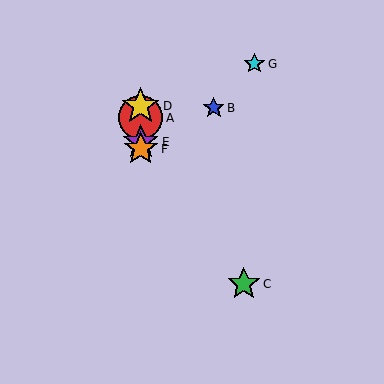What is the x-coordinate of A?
Object A is at x≈141.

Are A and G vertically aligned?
No, A is at x≈141 and G is at x≈254.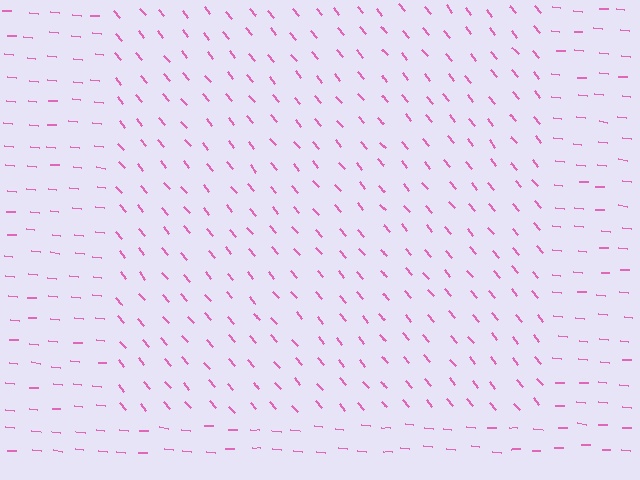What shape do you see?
I see a rectangle.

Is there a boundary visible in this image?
Yes, there is a texture boundary formed by a change in line orientation.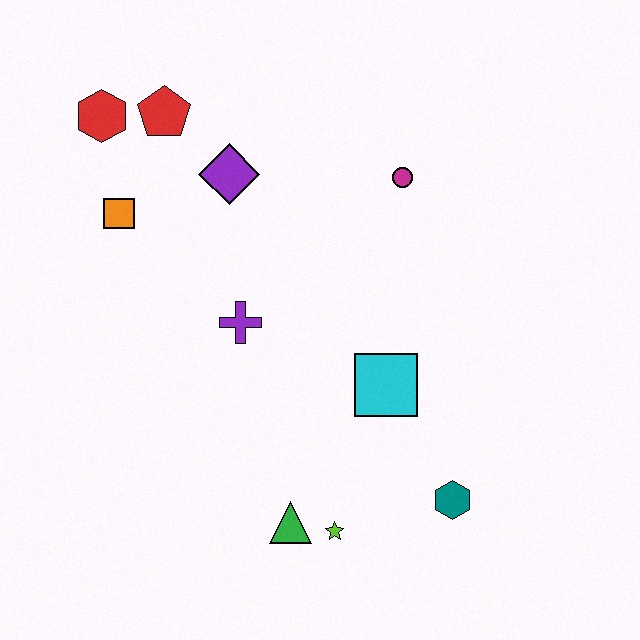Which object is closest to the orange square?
The red hexagon is closest to the orange square.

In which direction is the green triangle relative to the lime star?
The green triangle is to the left of the lime star.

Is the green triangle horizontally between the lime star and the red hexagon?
Yes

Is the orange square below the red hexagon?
Yes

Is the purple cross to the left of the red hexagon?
No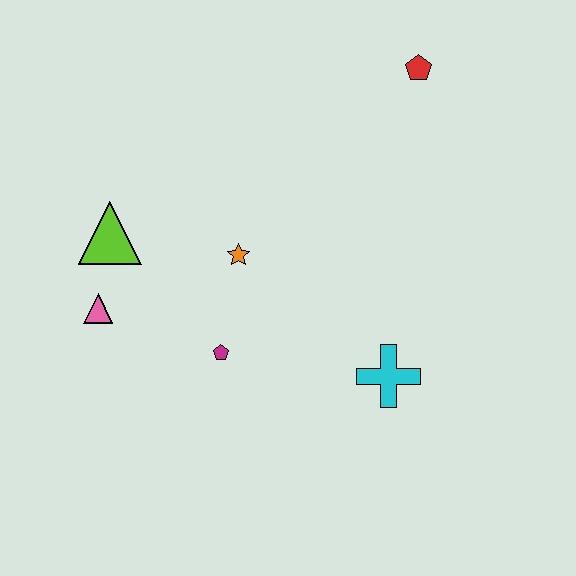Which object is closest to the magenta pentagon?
The orange star is closest to the magenta pentagon.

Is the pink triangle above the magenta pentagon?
Yes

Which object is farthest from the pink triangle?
The red pentagon is farthest from the pink triangle.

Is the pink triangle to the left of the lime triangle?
Yes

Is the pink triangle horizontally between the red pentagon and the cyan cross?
No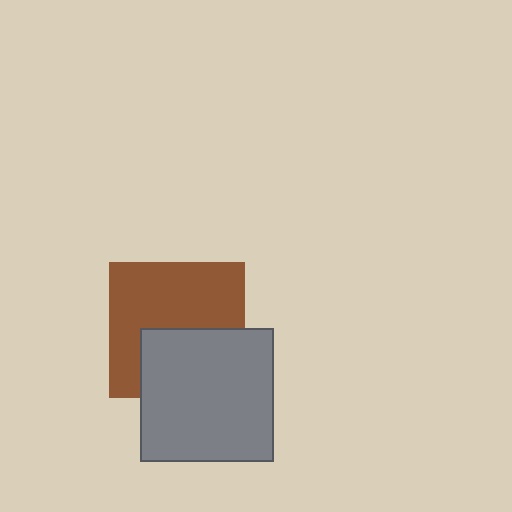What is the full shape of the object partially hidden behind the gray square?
The partially hidden object is a brown square.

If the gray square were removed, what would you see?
You would see the complete brown square.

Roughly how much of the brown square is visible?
About half of it is visible (roughly 60%).